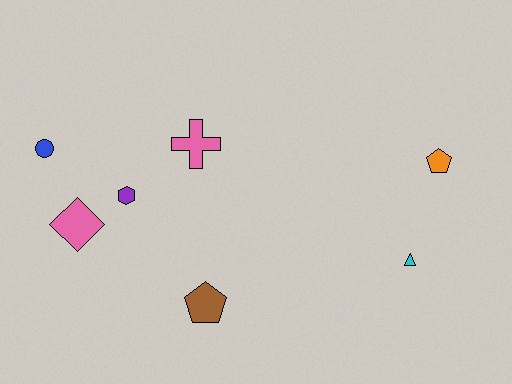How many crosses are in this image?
There is 1 cross.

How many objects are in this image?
There are 7 objects.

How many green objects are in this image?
There are no green objects.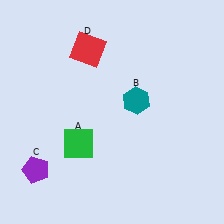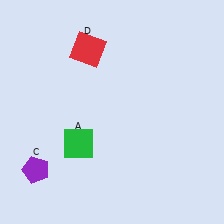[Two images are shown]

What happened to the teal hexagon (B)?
The teal hexagon (B) was removed in Image 2. It was in the top-right area of Image 1.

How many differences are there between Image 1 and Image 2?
There is 1 difference between the two images.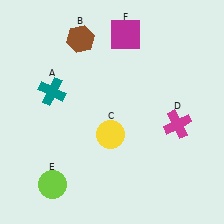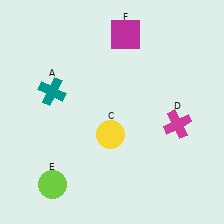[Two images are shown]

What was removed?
The brown hexagon (B) was removed in Image 2.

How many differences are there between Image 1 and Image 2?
There is 1 difference between the two images.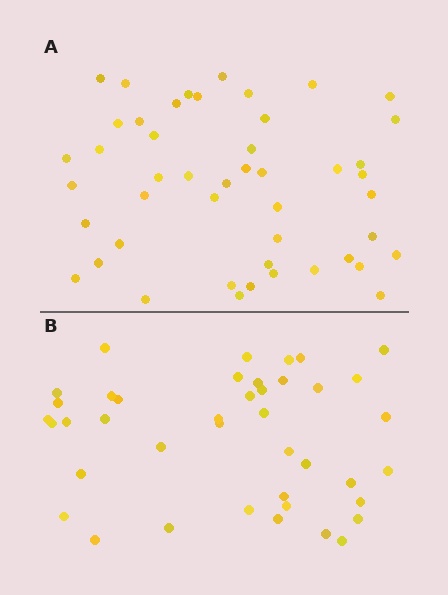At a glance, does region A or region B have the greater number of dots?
Region A (the top region) has more dots.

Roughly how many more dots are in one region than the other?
Region A has about 6 more dots than region B.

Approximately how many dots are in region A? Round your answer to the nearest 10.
About 50 dots. (The exact count is 47, which rounds to 50.)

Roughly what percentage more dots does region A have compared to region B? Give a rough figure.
About 15% more.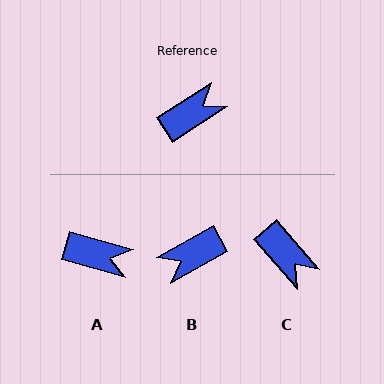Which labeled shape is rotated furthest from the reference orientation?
B, about 177 degrees away.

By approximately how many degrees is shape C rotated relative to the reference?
Approximately 82 degrees clockwise.